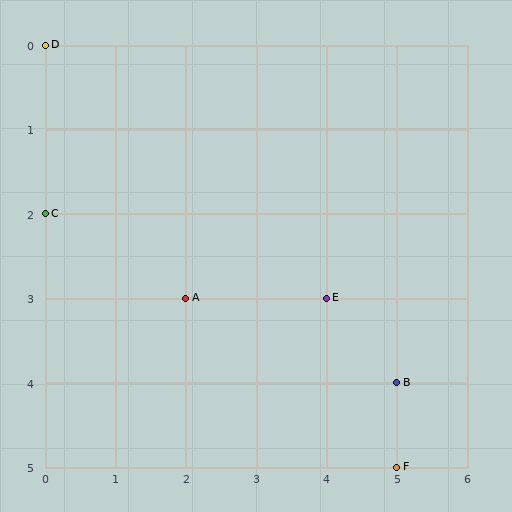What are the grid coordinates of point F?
Point F is at grid coordinates (5, 5).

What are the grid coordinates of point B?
Point B is at grid coordinates (5, 4).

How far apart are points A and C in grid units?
Points A and C are 2 columns and 1 row apart (about 2.2 grid units diagonally).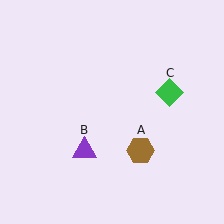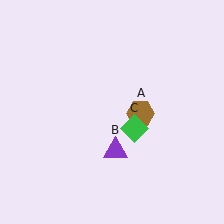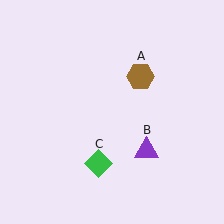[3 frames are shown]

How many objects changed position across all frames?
3 objects changed position: brown hexagon (object A), purple triangle (object B), green diamond (object C).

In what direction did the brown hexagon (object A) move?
The brown hexagon (object A) moved up.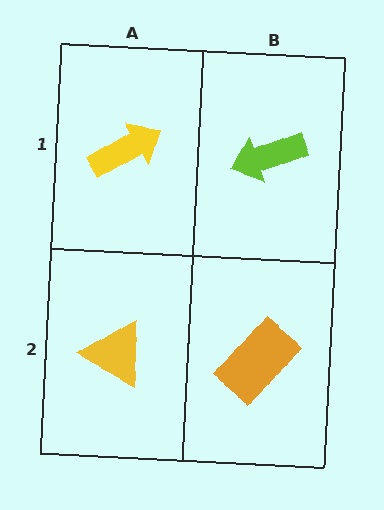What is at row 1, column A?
A yellow arrow.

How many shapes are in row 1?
2 shapes.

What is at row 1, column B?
A lime arrow.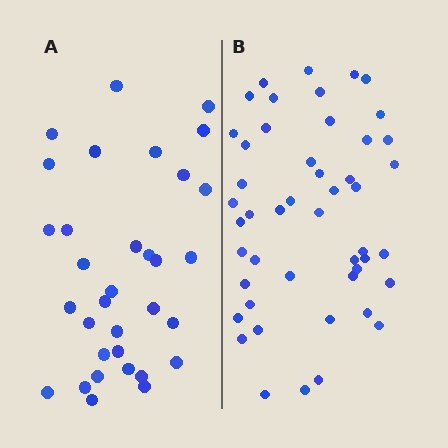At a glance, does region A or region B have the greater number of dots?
Region B (the right region) has more dots.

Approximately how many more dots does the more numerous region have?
Region B has approximately 15 more dots than region A.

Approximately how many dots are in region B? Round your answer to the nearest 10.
About 50 dots. (The exact count is 48, which rounds to 50.)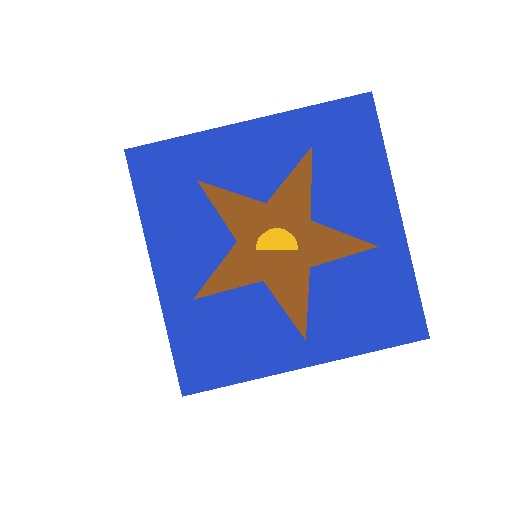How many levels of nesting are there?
3.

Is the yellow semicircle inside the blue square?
Yes.